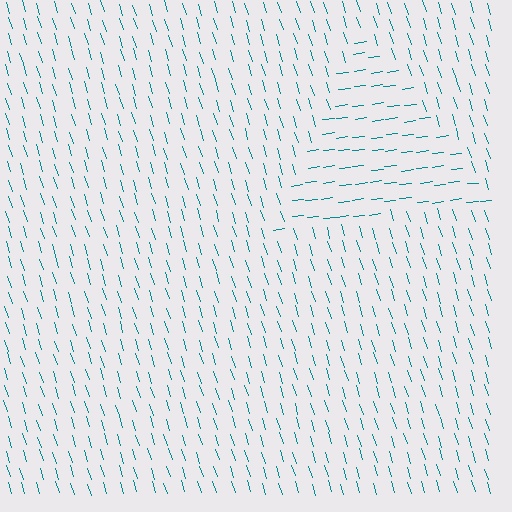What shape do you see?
I see a triangle.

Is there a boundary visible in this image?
Yes, there is a texture boundary formed by a change in line orientation.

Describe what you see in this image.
The image is filled with small teal line segments. A triangle region in the image has lines oriented differently from the surrounding lines, creating a visible texture boundary.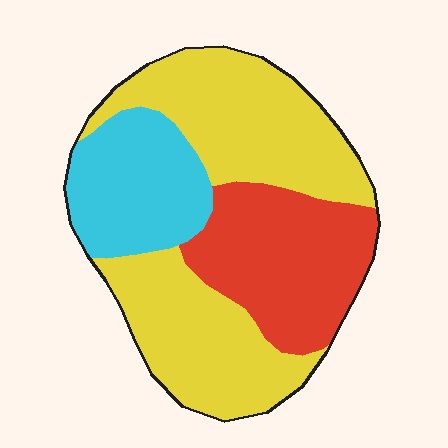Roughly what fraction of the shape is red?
Red takes up between a sixth and a third of the shape.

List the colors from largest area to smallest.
From largest to smallest: yellow, red, cyan.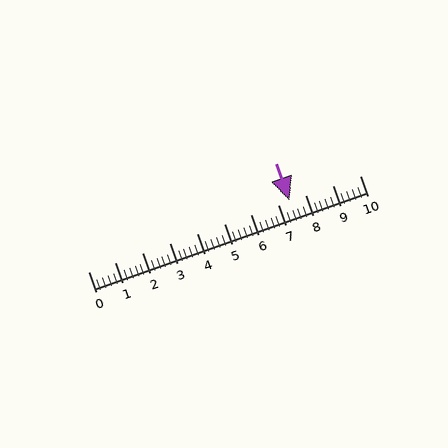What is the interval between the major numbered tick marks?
The major tick marks are spaced 1 units apart.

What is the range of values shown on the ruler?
The ruler shows values from 0 to 10.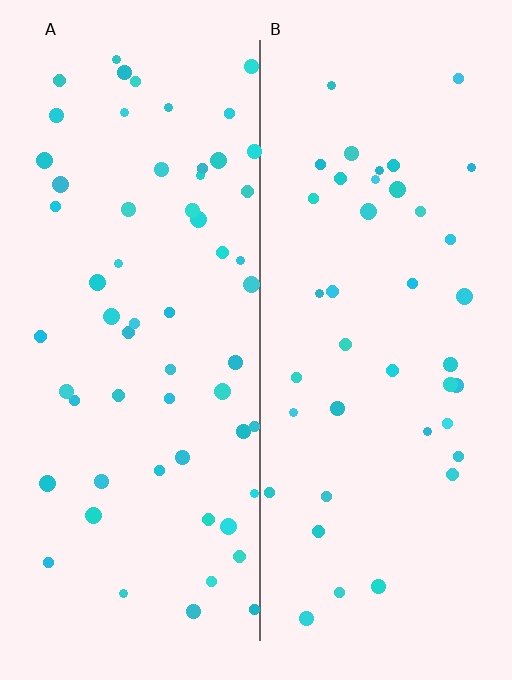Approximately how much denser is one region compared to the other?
Approximately 1.4× — region A over region B.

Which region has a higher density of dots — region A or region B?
A (the left).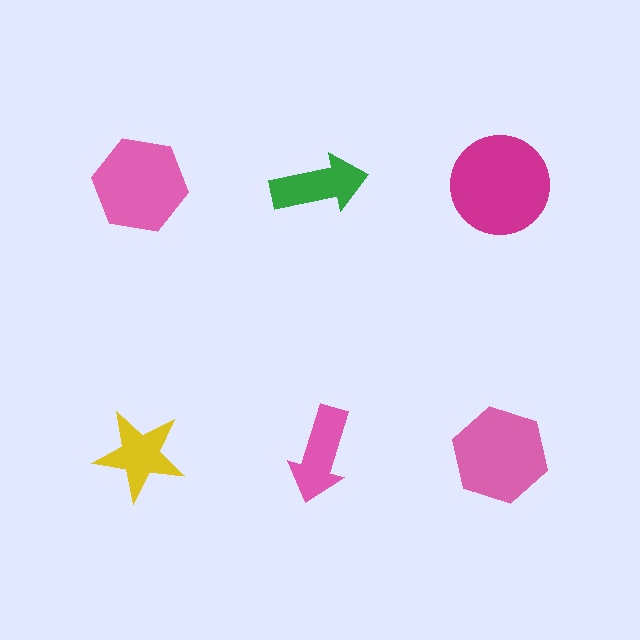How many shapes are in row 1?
3 shapes.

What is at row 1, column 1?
A pink hexagon.